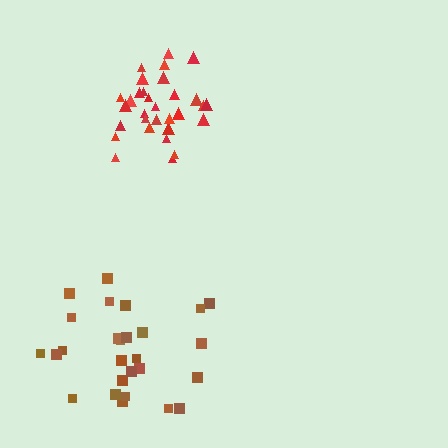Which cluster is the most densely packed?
Red.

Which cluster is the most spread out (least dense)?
Brown.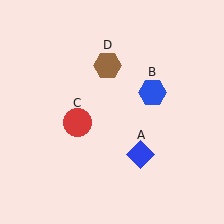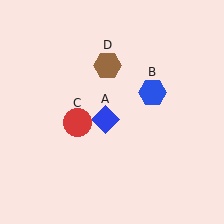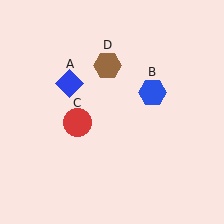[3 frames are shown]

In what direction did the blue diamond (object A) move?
The blue diamond (object A) moved up and to the left.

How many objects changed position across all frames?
1 object changed position: blue diamond (object A).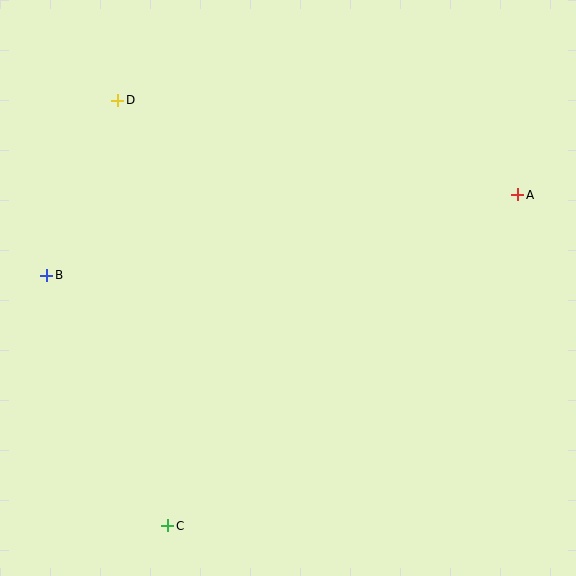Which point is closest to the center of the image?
Point B at (47, 275) is closest to the center.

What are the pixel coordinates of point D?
Point D is at (118, 100).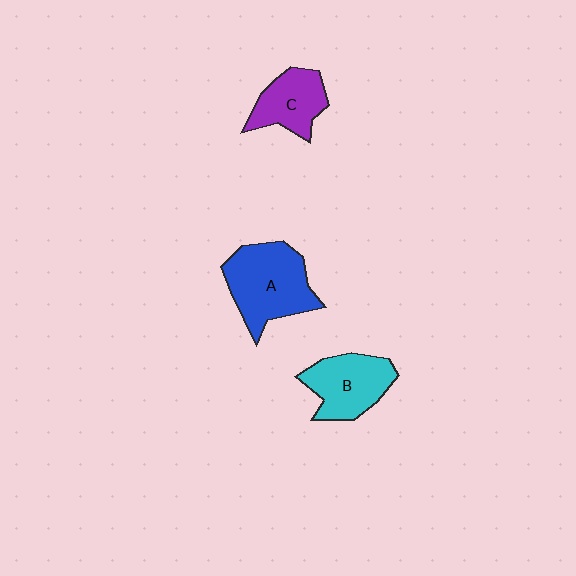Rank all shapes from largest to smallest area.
From largest to smallest: A (blue), B (cyan), C (purple).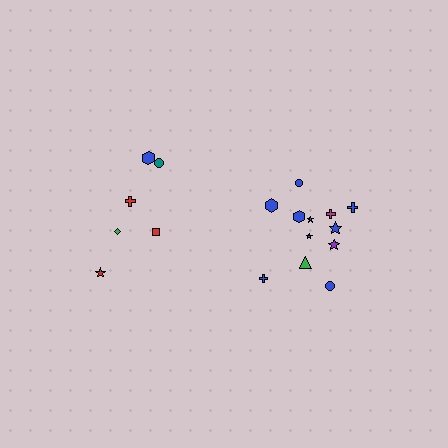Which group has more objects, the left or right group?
The right group.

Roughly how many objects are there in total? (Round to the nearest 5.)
Roughly 20 objects in total.